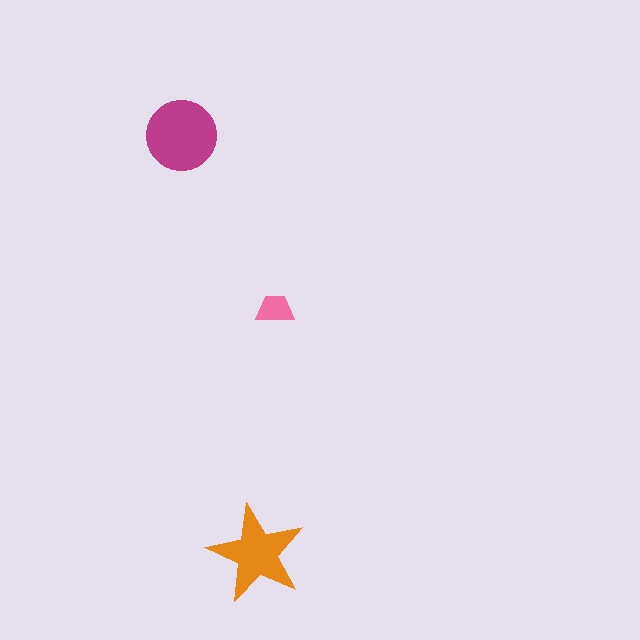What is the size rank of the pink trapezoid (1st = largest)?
3rd.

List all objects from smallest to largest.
The pink trapezoid, the orange star, the magenta circle.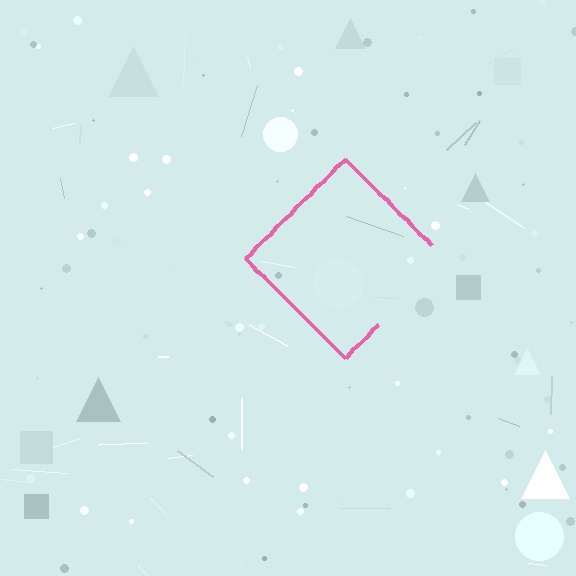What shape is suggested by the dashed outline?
The dashed outline suggests a diamond.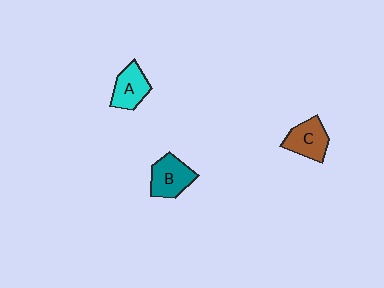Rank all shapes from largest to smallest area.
From largest to smallest: B (teal), C (brown), A (cyan).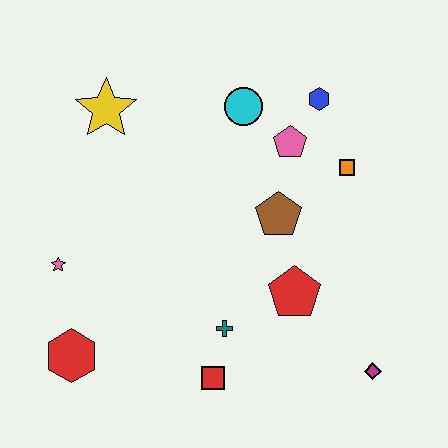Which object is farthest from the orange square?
The red hexagon is farthest from the orange square.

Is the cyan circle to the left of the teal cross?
No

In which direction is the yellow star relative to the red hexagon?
The yellow star is above the red hexagon.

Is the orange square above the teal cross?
Yes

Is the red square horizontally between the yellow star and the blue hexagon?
Yes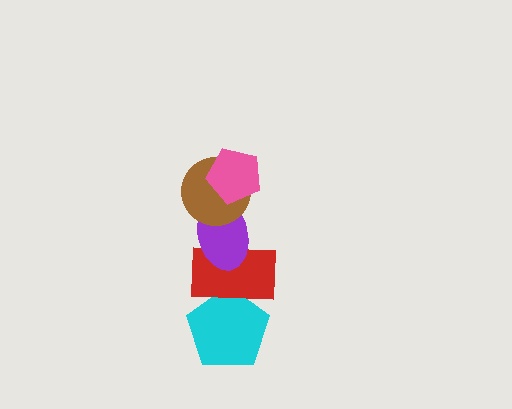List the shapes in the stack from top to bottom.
From top to bottom: the pink pentagon, the brown circle, the purple ellipse, the red rectangle, the cyan pentagon.